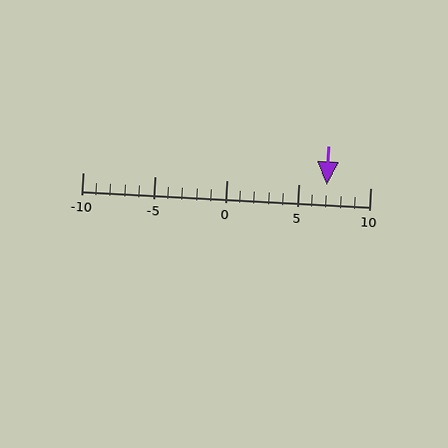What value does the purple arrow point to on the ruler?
The purple arrow points to approximately 7.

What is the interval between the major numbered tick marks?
The major tick marks are spaced 5 units apart.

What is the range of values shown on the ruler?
The ruler shows values from -10 to 10.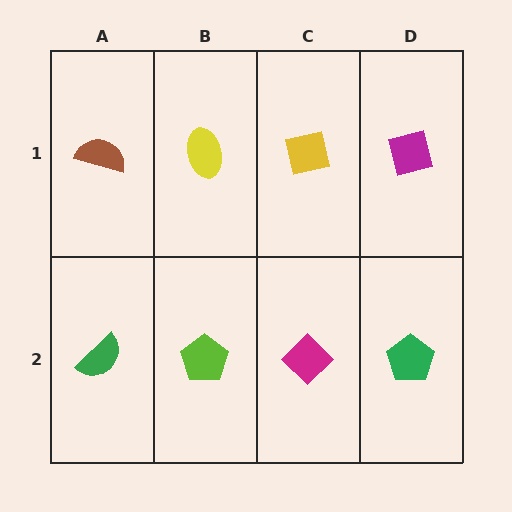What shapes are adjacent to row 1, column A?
A green semicircle (row 2, column A), a yellow ellipse (row 1, column B).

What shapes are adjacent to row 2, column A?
A brown semicircle (row 1, column A), a lime pentagon (row 2, column B).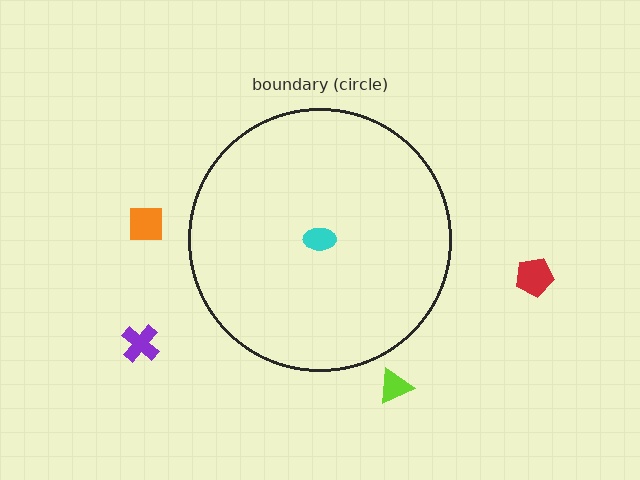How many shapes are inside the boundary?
1 inside, 4 outside.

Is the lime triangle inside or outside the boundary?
Outside.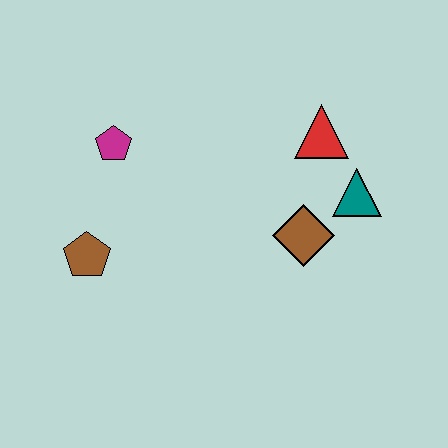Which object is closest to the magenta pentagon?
The brown pentagon is closest to the magenta pentagon.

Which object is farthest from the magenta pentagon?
The teal triangle is farthest from the magenta pentagon.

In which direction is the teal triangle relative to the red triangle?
The teal triangle is below the red triangle.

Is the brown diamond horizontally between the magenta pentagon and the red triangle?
Yes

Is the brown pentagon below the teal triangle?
Yes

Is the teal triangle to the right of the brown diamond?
Yes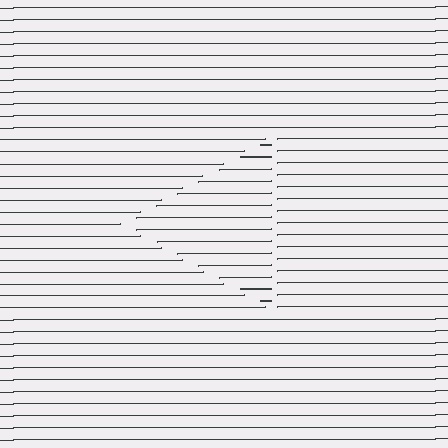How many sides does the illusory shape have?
3 sides — the line-ends trace a triangle.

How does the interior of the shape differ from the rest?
The interior of the shape contains the same grating, shifted by half a period — the contour is defined by the phase discontinuity where line-ends from the inner and outer gratings abut.